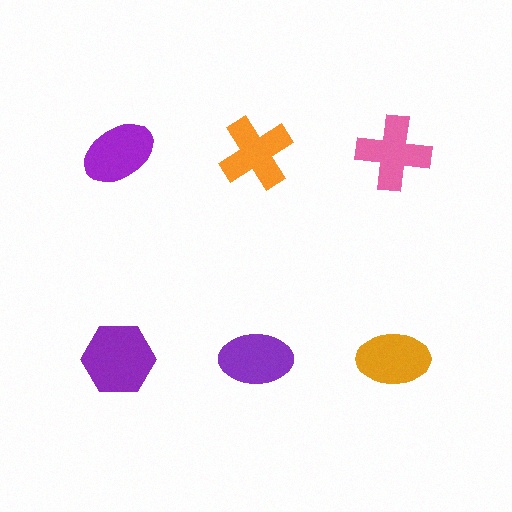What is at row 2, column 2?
A purple ellipse.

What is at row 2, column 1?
A purple hexagon.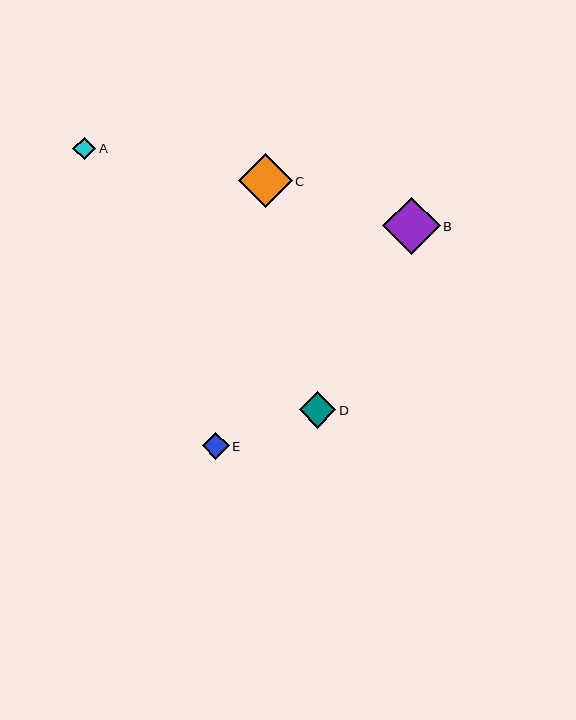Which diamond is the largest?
Diamond B is the largest with a size of approximately 58 pixels.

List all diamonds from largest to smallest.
From largest to smallest: B, C, D, E, A.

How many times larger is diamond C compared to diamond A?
Diamond C is approximately 2.3 times the size of diamond A.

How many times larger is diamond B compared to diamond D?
Diamond B is approximately 1.6 times the size of diamond D.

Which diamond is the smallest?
Diamond A is the smallest with a size of approximately 23 pixels.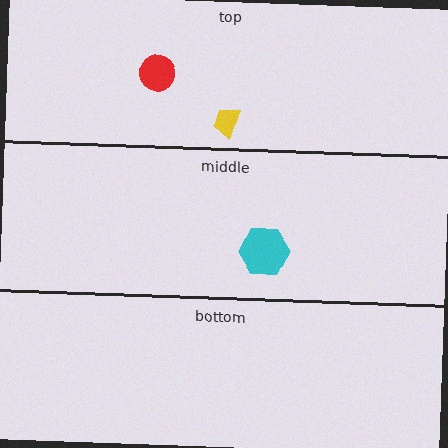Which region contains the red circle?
The top region.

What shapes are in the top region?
The yellow trapezoid, the red circle.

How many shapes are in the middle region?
1.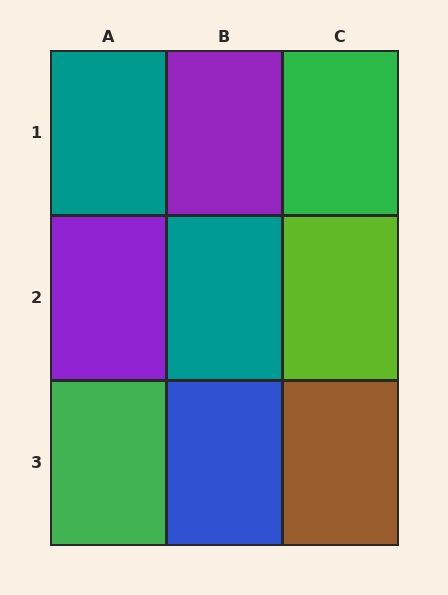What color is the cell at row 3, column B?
Blue.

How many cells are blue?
1 cell is blue.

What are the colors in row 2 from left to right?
Purple, teal, lime.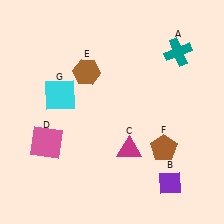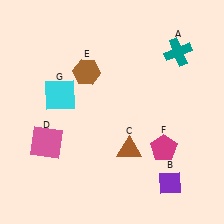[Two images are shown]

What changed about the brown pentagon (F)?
In Image 1, F is brown. In Image 2, it changed to magenta.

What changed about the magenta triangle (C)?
In Image 1, C is magenta. In Image 2, it changed to brown.